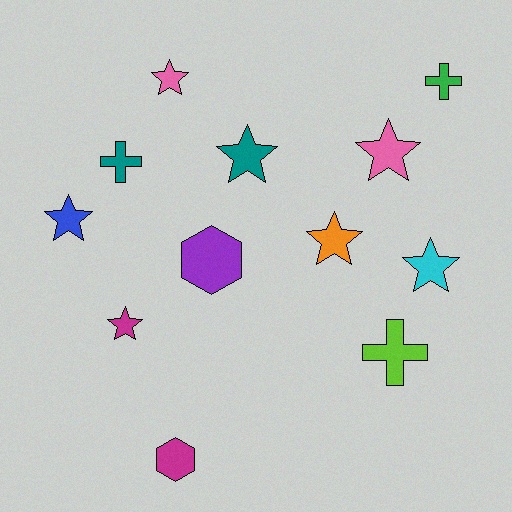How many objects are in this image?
There are 12 objects.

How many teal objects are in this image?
There are 2 teal objects.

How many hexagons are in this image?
There are 2 hexagons.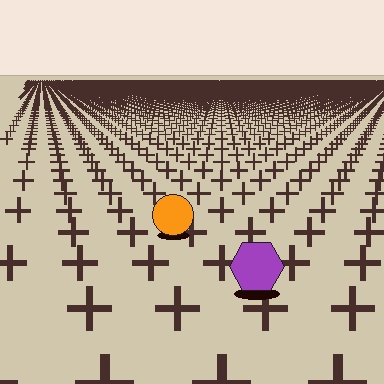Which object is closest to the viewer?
The purple hexagon is closest. The texture marks near it are larger and more spread out.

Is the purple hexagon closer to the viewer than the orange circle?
Yes. The purple hexagon is closer — you can tell from the texture gradient: the ground texture is coarser near it.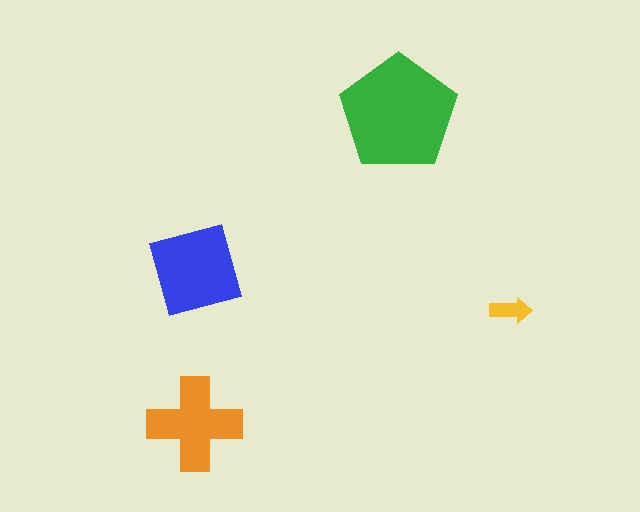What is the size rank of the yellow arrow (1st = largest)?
4th.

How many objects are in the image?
There are 4 objects in the image.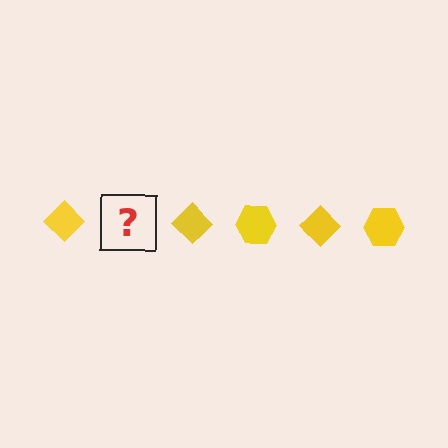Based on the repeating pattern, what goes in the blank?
The blank should be a yellow hexagon.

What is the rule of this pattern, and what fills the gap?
The rule is that the pattern cycles through diamond, hexagon shapes in yellow. The gap should be filled with a yellow hexagon.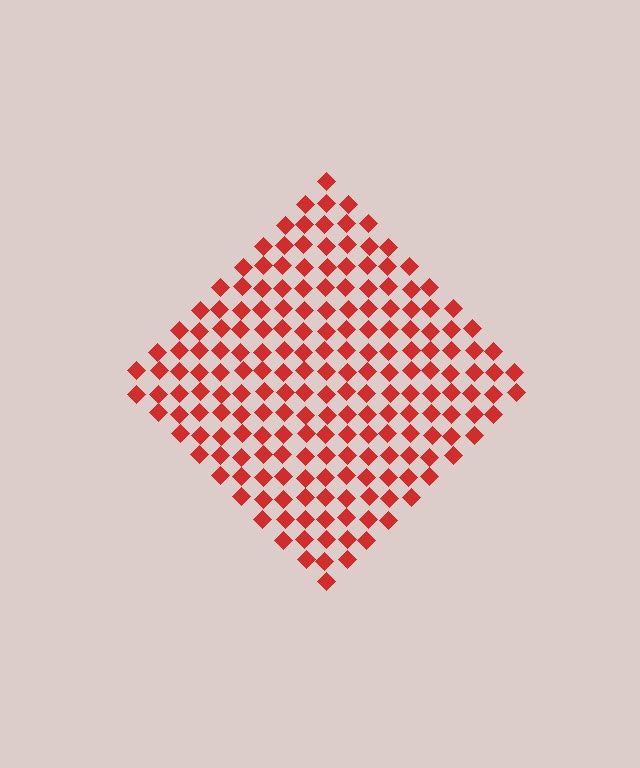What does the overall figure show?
The overall figure shows a diamond.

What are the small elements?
The small elements are diamonds.